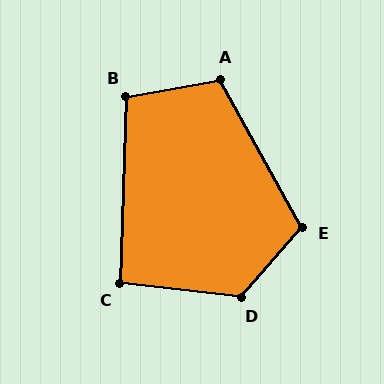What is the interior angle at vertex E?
Approximately 110 degrees (obtuse).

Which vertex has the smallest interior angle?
C, at approximately 95 degrees.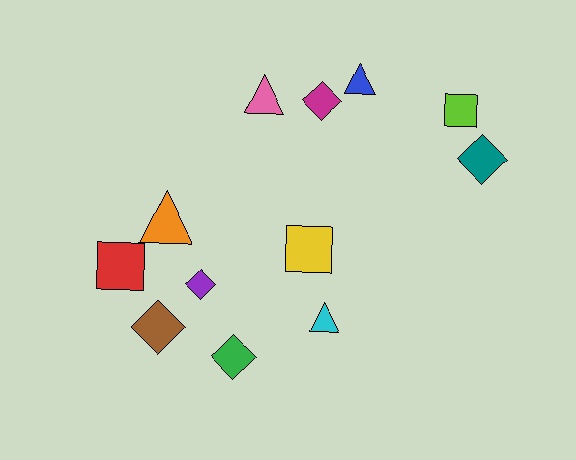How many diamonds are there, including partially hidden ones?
There are 5 diamonds.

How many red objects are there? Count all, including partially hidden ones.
There is 1 red object.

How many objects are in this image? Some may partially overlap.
There are 12 objects.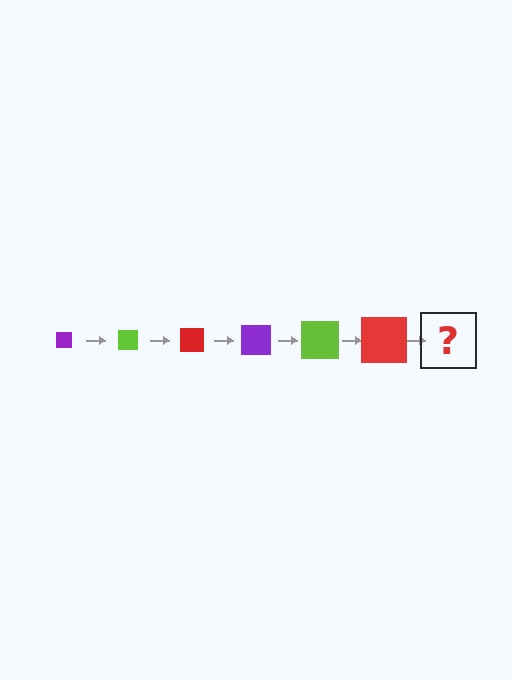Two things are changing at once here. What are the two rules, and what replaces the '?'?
The two rules are that the square grows larger each step and the color cycles through purple, lime, and red. The '?' should be a purple square, larger than the previous one.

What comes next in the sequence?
The next element should be a purple square, larger than the previous one.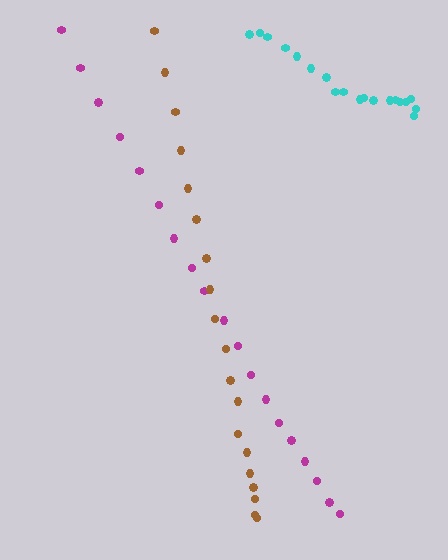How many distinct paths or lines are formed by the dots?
There are 3 distinct paths.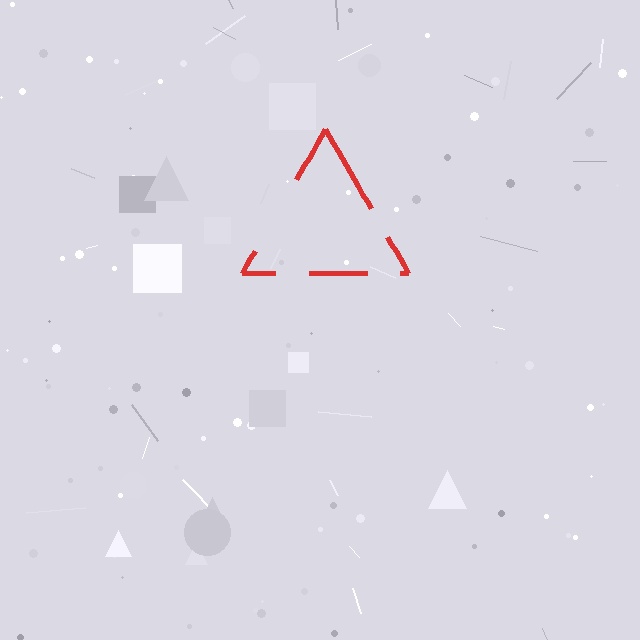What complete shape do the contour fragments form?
The contour fragments form a triangle.